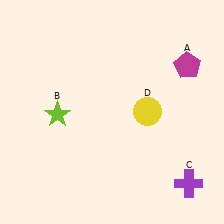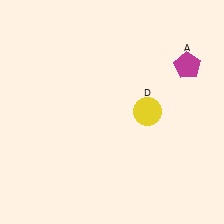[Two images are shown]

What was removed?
The lime star (B), the purple cross (C) were removed in Image 2.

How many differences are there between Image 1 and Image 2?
There are 2 differences between the two images.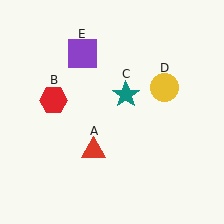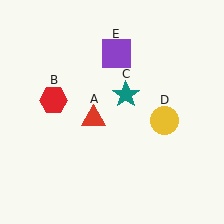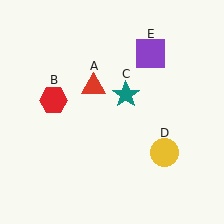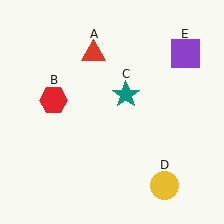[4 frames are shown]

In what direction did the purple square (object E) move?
The purple square (object E) moved right.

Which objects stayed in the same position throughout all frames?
Red hexagon (object B) and teal star (object C) remained stationary.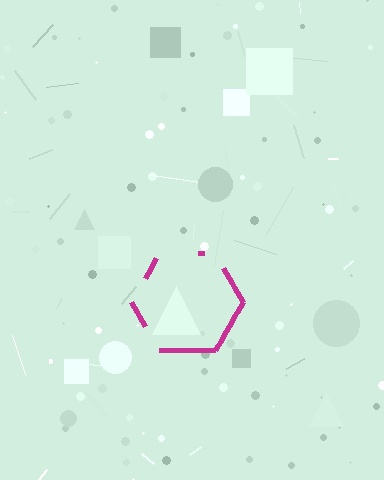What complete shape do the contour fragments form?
The contour fragments form a hexagon.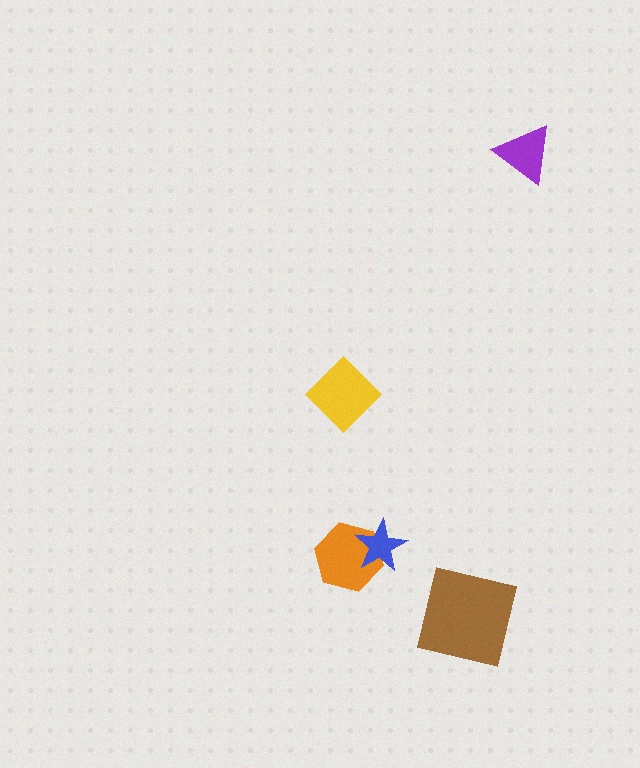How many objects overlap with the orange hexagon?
1 object overlaps with the orange hexagon.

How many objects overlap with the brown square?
0 objects overlap with the brown square.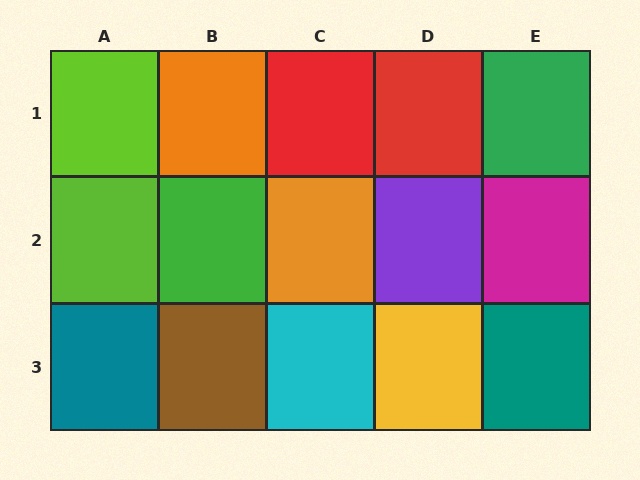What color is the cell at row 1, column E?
Green.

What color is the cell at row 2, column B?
Green.